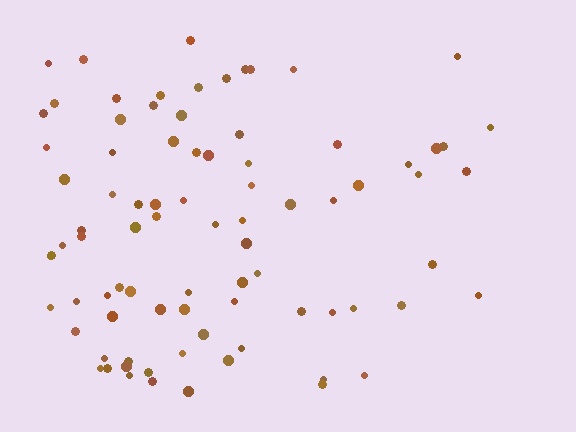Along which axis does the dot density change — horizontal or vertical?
Horizontal.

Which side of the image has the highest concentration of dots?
The left.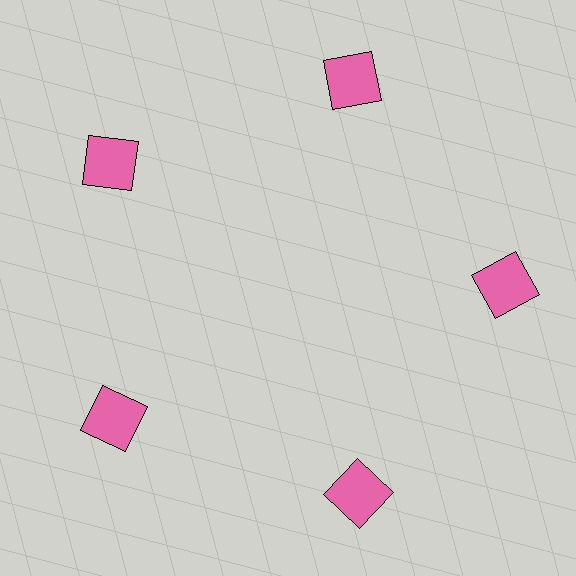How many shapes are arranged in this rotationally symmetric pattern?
There are 5 shapes, arranged in 5 groups of 1.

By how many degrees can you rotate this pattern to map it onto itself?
The pattern maps onto itself every 72 degrees of rotation.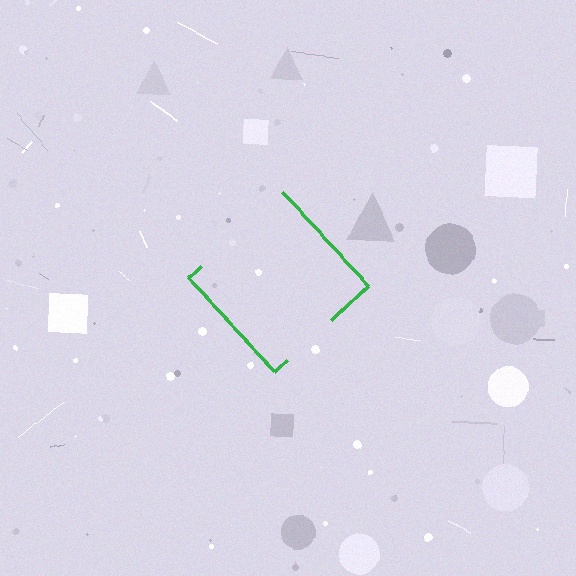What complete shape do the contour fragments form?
The contour fragments form a diamond.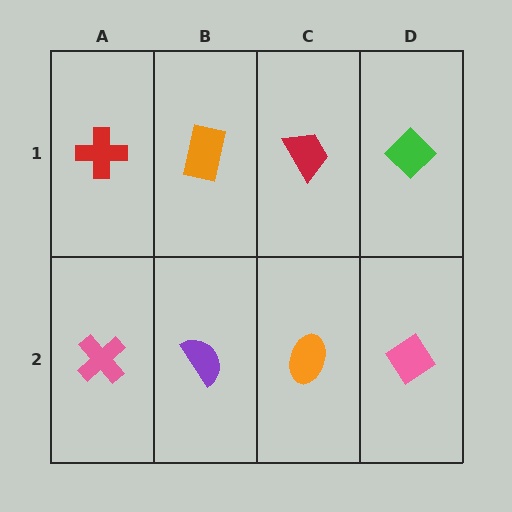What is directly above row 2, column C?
A red trapezoid.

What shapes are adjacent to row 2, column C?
A red trapezoid (row 1, column C), a purple semicircle (row 2, column B), a pink diamond (row 2, column D).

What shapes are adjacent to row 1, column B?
A purple semicircle (row 2, column B), a red cross (row 1, column A), a red trapezoid (row 1, column C).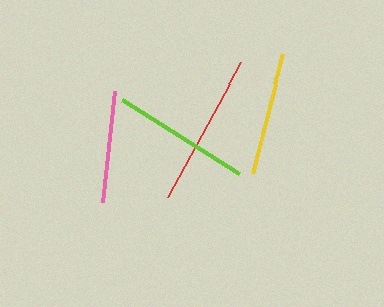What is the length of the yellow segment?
The yellow segment is approximately 123 pixels long.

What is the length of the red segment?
The red segment is approximately 153 pixels long.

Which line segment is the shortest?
The pink line is the shortest at approximately 112 pixels.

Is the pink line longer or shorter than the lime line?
The lime line is longer than the pink line.